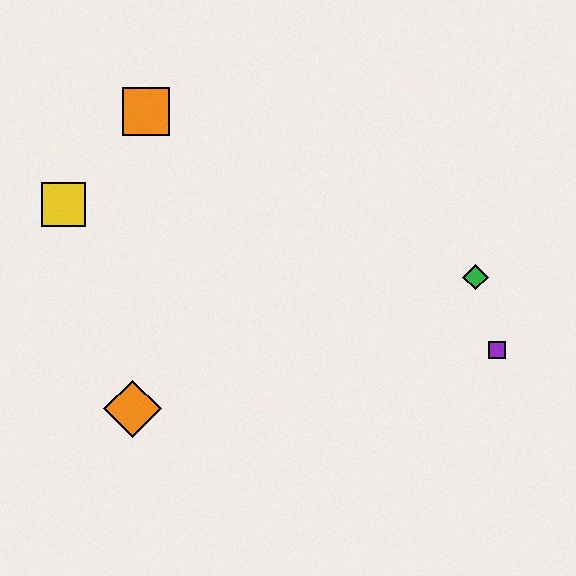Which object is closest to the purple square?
The green diamond is closest to the purple square.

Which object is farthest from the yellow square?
The purple square is farthest from the yellow square.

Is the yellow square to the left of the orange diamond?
Yes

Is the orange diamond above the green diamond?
No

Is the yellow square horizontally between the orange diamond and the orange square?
No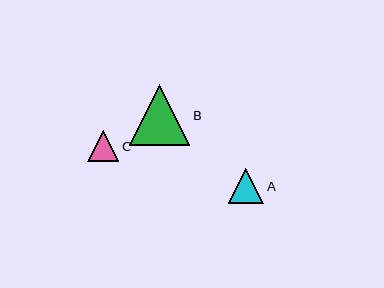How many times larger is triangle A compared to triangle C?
Triangle A is approximately 1.1 times the size of triangle C.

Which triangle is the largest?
Triangle B is the largest with a size of approximately 60 pixels.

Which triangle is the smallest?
Triangle C is the smallest with a size of approximately 31 pixels.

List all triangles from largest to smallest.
From largest to smallest: B, A, C.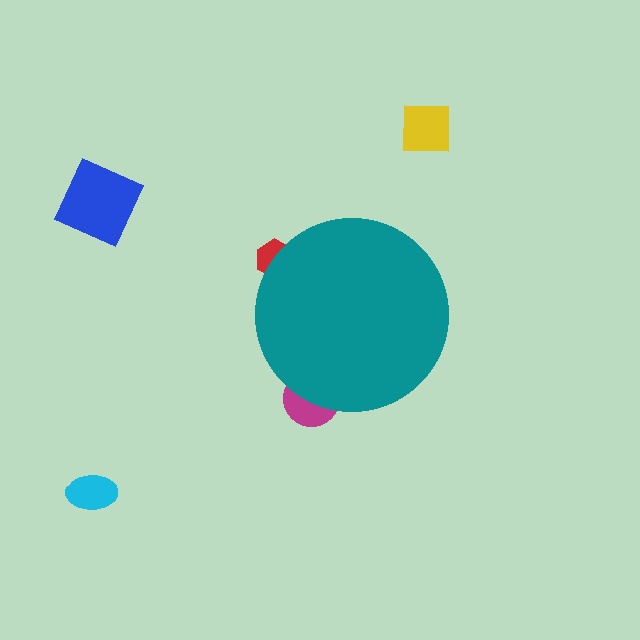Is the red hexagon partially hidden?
Yes, the red hexagon is partially hidden behind the teal circle.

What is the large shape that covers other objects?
A teal circle.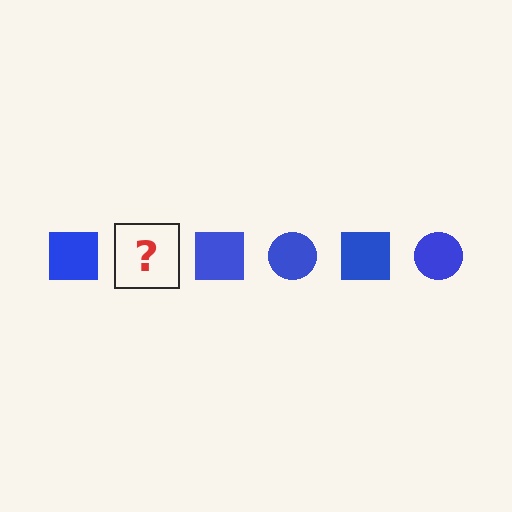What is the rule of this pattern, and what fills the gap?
The rule is that the pattern cycles through square, circle shapes in blue. The gap should be filled with a blue circle.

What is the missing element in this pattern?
The missing element is a blue circle.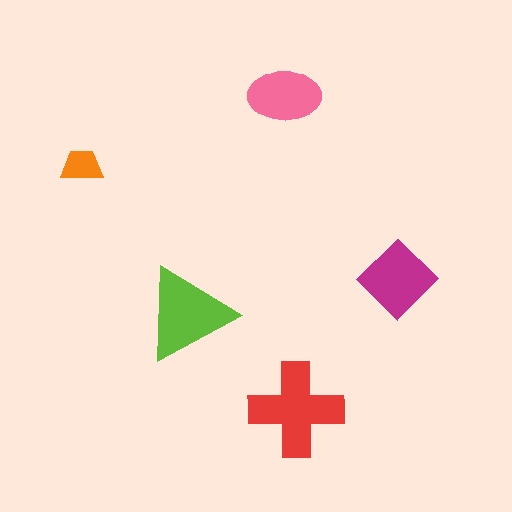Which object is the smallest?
The orange trapezoid.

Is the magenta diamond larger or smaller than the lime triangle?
Smaller.